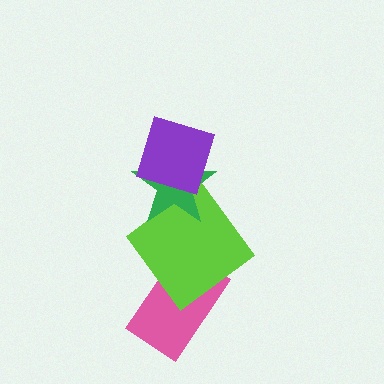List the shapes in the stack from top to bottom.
From top to bottom: the purple diamond, the green star, the lime diamond, the pink rectangle.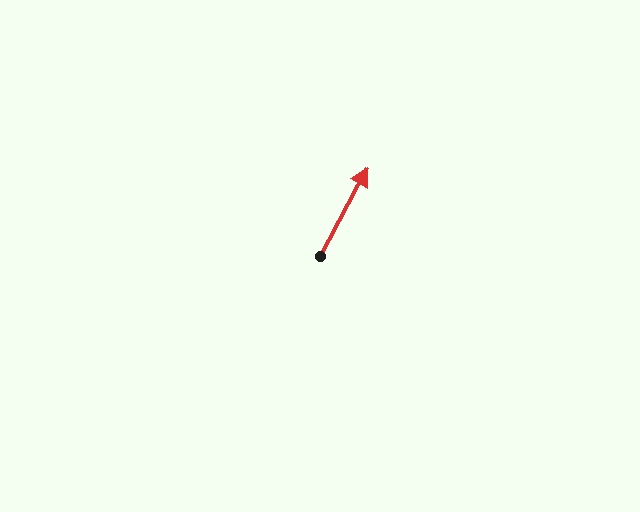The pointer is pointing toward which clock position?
Roughly 1 o'clock.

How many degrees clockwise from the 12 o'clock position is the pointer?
Approximately 28 degrees.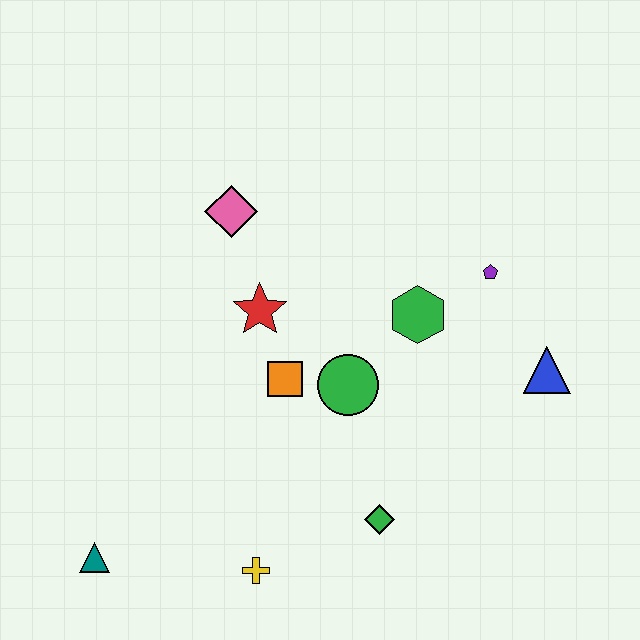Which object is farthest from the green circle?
The teal triangle is farthest from the green circle.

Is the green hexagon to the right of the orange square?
Yes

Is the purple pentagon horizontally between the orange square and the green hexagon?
No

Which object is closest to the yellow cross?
The green diamond is closest to the yellow cross.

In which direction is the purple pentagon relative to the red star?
The purple pentagon is to the right of the red star.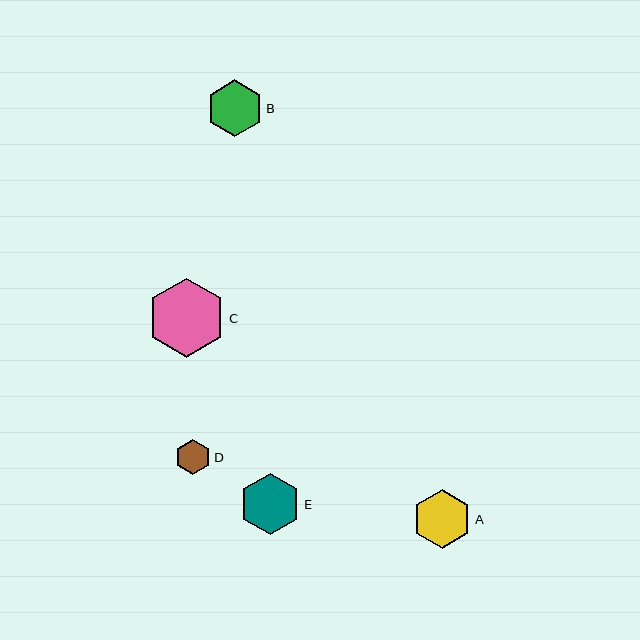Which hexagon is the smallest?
Hexagon D is the smallest with a size of approximately 35 pixels.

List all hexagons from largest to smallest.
From largest to smallest: C, E, A, B, D.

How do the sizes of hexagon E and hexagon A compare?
Hexagon E and hexagon A are approximately the same size.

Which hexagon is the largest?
Hexagon C is the largest with a size of approximately 79 pixels.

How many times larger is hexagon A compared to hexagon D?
Hexagon A is approximately 1.7 times the size of hexagon D.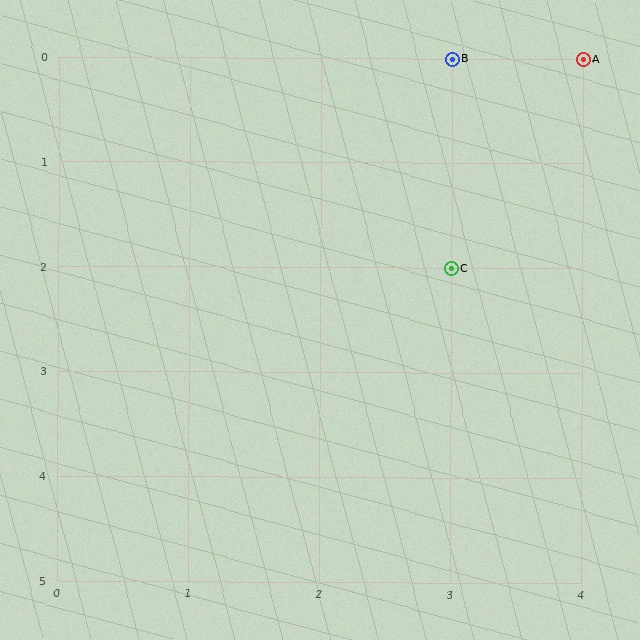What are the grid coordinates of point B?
Point B is at grid coordinates (3, 0).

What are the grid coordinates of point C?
Point C is at grid coordinates (3, 2).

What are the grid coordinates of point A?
Point A is at grid coordinates (4, 0).